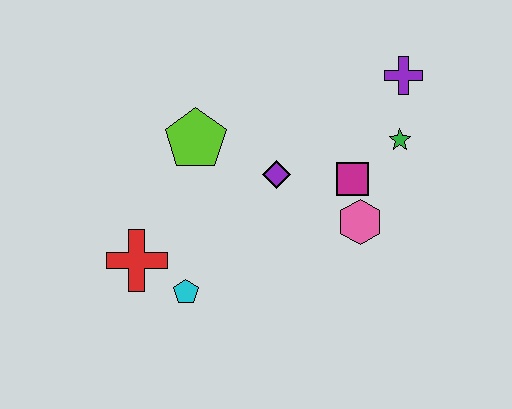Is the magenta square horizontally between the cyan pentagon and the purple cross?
Yes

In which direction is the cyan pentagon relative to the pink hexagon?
The cyan pentagon is to the left of the pink hexagon.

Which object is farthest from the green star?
The red cross is farthest from the green star.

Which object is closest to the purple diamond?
The magenta square is closest to the purple diamond.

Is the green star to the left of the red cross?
No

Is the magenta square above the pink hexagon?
Yes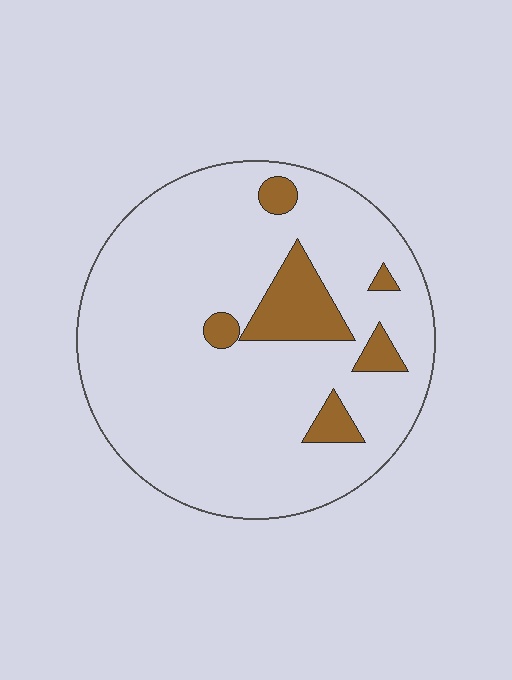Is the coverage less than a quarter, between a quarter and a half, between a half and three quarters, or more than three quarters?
Less than a quarter.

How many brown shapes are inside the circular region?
6.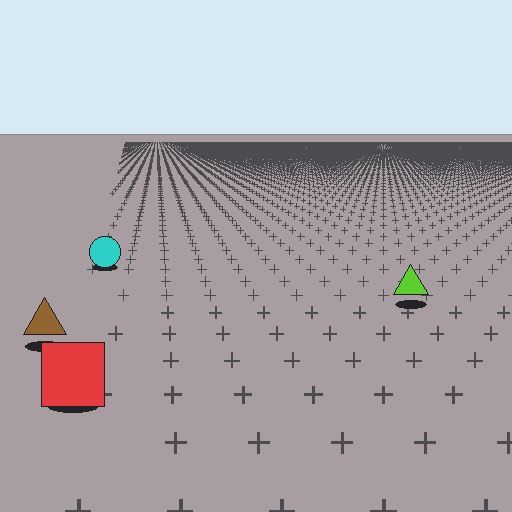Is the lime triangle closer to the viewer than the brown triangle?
No. The brown triangle is closer — you can tell from the texture gradient: the ground texture is coarser near it.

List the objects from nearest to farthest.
From nearest to farthest: the red square, the brown triangle, the lime triangle, the cyan circle.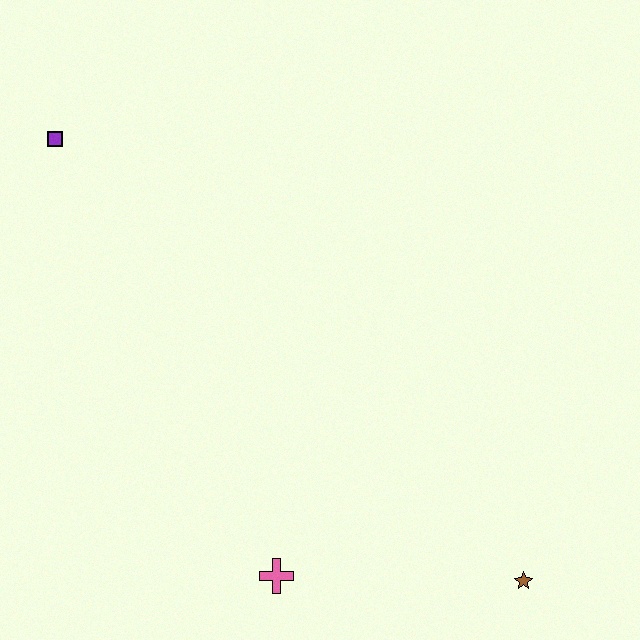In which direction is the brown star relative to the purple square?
The brown star is to the right of the purple square.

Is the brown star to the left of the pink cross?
No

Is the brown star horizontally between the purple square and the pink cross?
No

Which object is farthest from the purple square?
The brown star is farthest from the purple square.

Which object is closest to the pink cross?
The brown star is closest to the pink cross.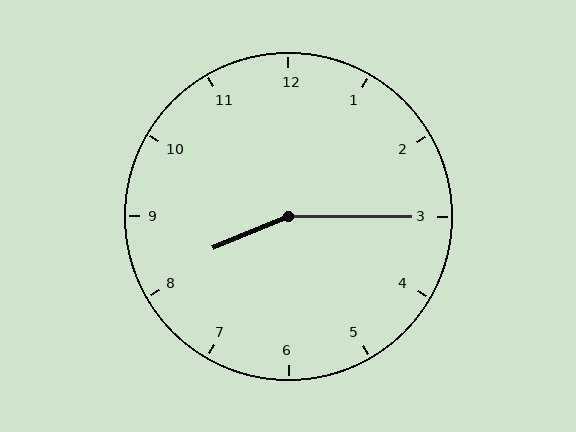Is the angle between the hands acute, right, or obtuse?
It is obtuse.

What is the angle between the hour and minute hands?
Approximately 158 degrees.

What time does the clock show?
8:15.